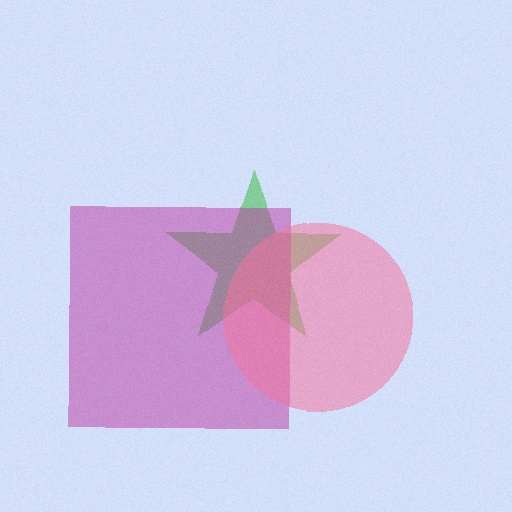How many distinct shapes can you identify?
There are 3 distinct shapes: a green star, a magenta square, a pink circle.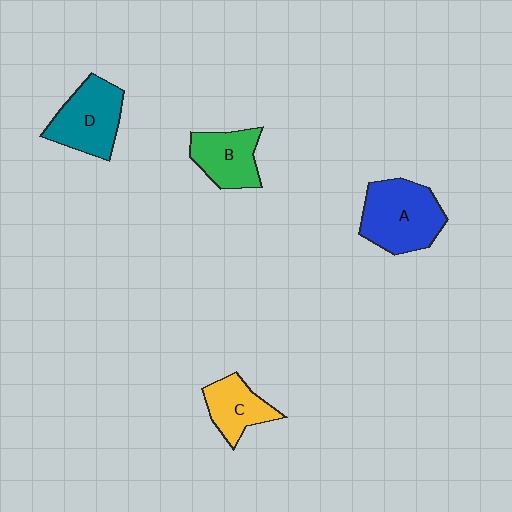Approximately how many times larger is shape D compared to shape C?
Approximately 1.4 times.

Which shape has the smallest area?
Shape C (yellow).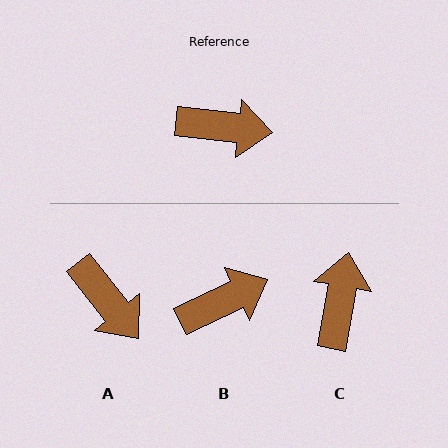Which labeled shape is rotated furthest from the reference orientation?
C, about 86 degrees away.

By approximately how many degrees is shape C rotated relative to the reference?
Approximately 86 degrees counter-clockwise.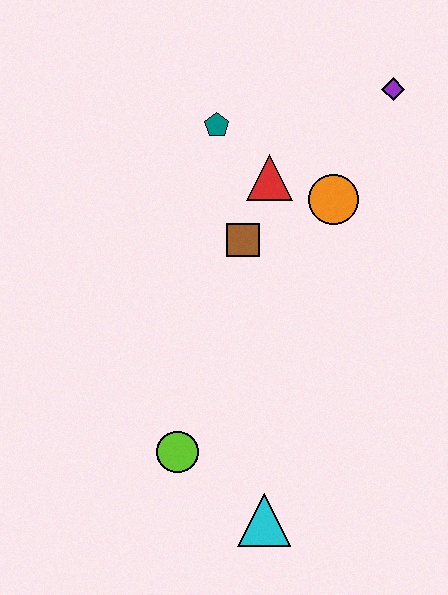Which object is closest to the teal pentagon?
The red triangle is closest to the teal pentagon.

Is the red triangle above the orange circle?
Yes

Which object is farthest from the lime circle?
The purple diamond is farthest from the lime circle.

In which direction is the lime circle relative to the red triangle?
The lime circle is below the red triangle.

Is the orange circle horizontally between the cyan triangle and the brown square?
No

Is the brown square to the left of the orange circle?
Yes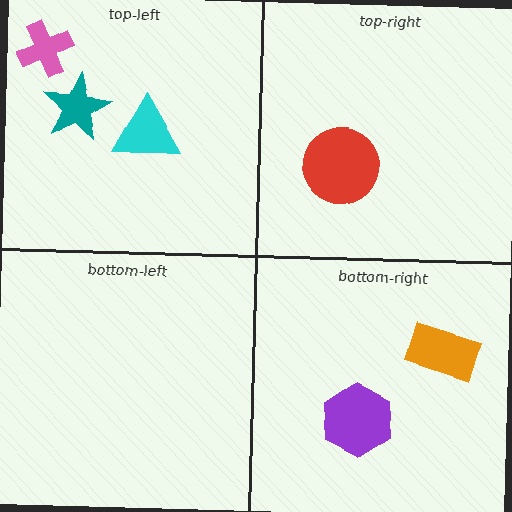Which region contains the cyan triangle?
The top-left region.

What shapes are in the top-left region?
The pink cross, the cyan triangle, the teal star.